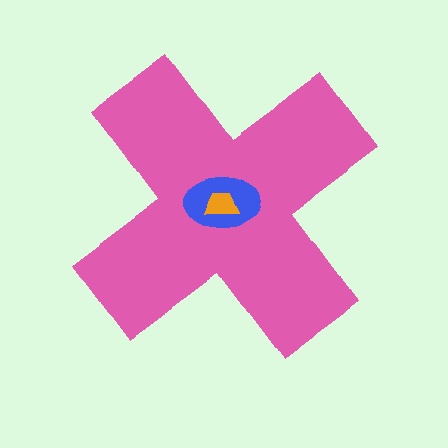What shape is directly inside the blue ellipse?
The orange trapezoid.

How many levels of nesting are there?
3.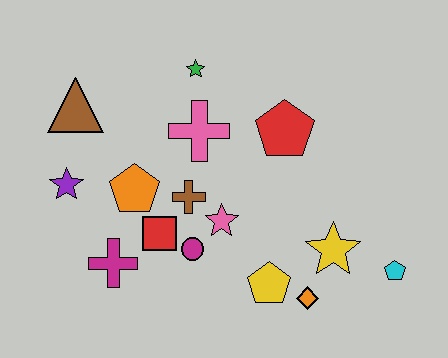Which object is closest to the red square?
The magenta circle is closest to the red square.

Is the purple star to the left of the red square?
Yes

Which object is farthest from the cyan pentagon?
The brown triangle is farthest from the cyan pentagon.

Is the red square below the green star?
Yes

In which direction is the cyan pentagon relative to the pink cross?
The cyan pentagon is to the right of the pink cross.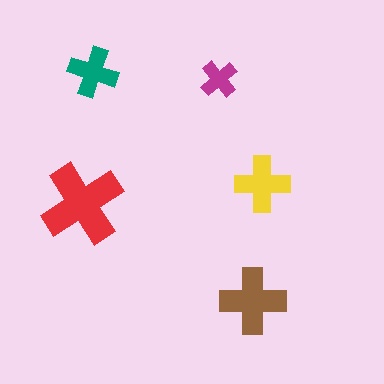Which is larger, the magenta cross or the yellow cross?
The yellow one.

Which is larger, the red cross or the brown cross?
The red one.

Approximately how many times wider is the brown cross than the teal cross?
About 1.5 times wider.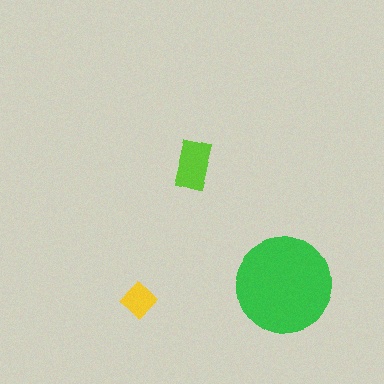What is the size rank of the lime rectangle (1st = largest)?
2nd.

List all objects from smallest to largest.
The yellow diamond, the lime rectangle, the green circle.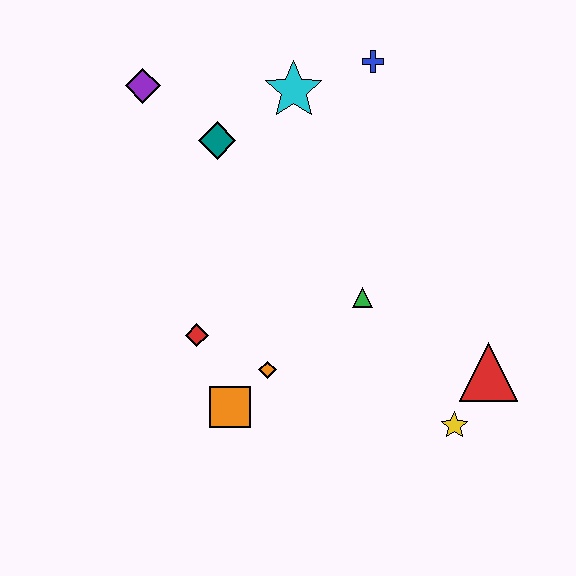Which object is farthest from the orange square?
The blue cross is farthest from the orange square.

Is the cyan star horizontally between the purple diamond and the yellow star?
Yes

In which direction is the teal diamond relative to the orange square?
The teal diamond is above the orange square.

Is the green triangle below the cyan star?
Yes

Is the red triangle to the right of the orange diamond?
Yes